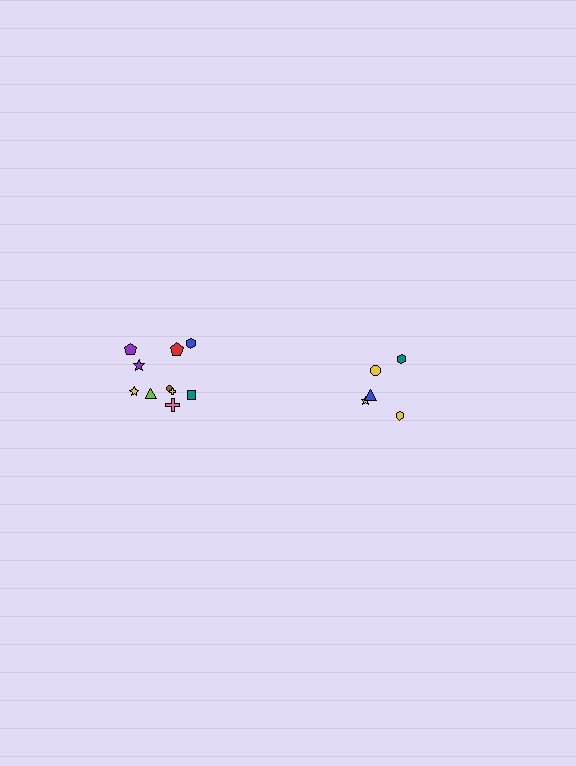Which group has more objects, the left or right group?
The left group.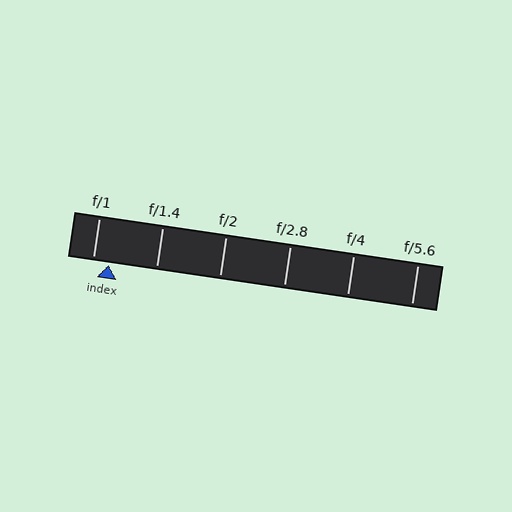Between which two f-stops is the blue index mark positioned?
The index mark is between f/1 and f/1.4.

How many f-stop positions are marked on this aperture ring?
There are 6 f-stop positions marked.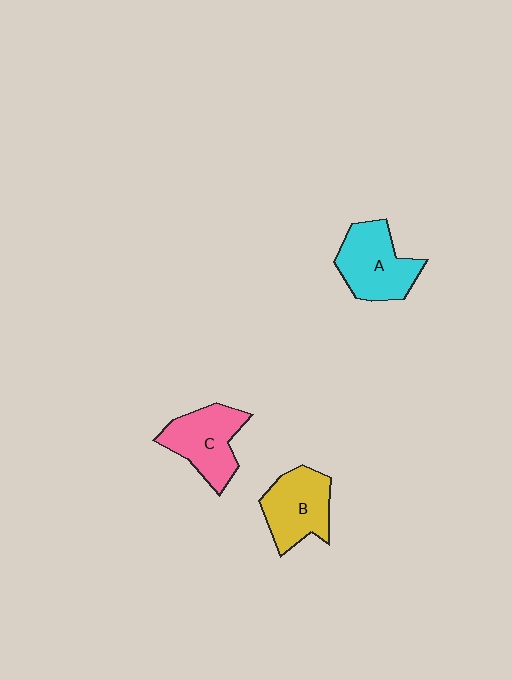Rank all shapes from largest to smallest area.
From largest to smallest: A (cyan), C (pink), B (yellow).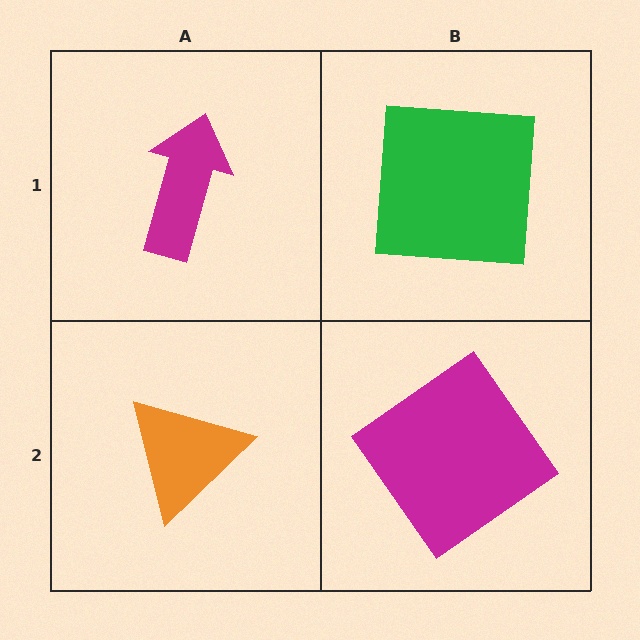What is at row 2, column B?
A magenta diamond.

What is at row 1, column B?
A green square.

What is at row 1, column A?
A magenta arrow.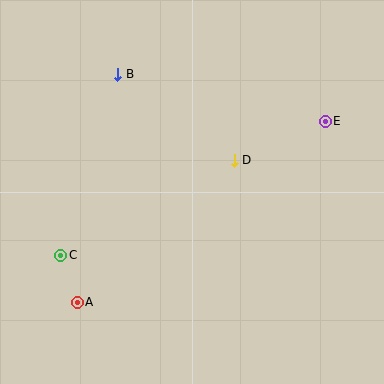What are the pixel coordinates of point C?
Point C is at (61, 255).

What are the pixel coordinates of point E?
Point E is at (325, 121).